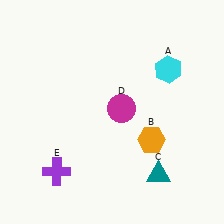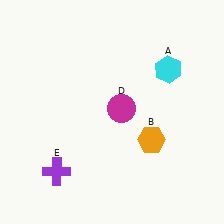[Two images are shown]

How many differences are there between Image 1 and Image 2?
There is 1 difference between the two images.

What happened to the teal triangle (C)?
The teal triangle (C) was removed in Image 2. It was in the bottom-right area of Image 1.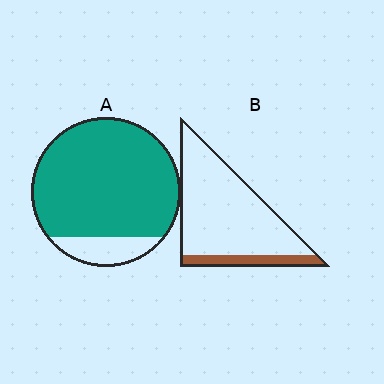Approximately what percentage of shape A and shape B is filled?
A is approximately 85% and B is approximately 15%.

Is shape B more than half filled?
No.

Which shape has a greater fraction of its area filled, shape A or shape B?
Shape A.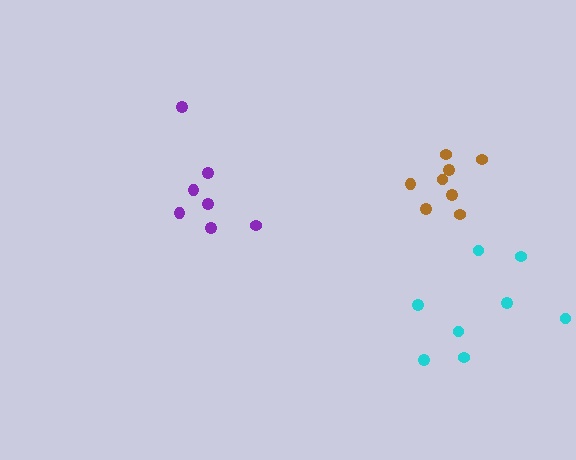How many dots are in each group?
Group 1: 8 dots, Group 2: 7 dots, Group 3: 8 dots (23 total).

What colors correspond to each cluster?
The clusters are colored: brown, purple, cyan.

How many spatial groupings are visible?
There are 3 spatial groupings.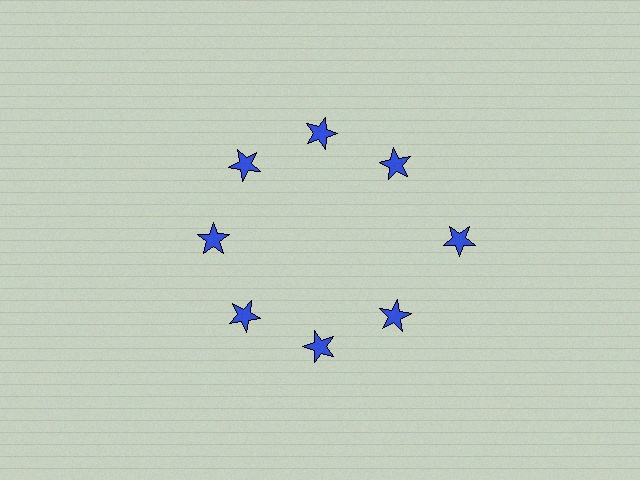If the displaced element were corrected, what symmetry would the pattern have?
It would have 8-fold rotational symmetry — the pattern would map onto itself every 45 degrees.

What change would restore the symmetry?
The symmetry would be restored by moving it inward, back onto the ring so that all 8 stars sit at equal angles and equal distance from the center.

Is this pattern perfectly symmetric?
No. The 8 blue stars are arranged in a ring, but one element near the 3 o'clock position is pushed outward from the center, breaking the 8-fold rotational symmetry.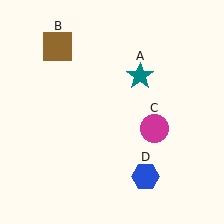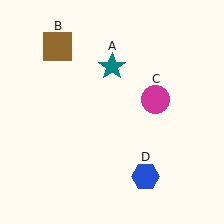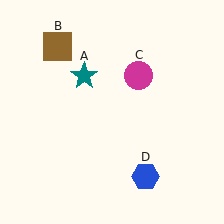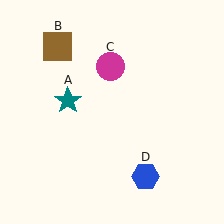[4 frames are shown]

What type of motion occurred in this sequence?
The teal star (object A), magenta circle (object C) rotated counterclockwise around the center of the scene.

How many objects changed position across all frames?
2 objects changed position: teal star (object A), magenta circle (object C).